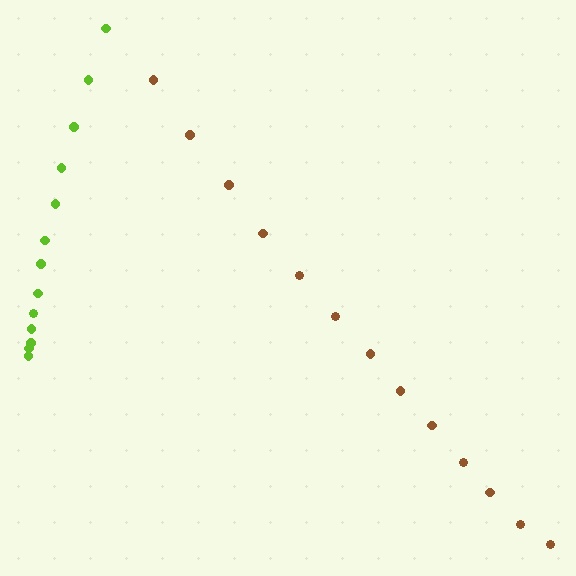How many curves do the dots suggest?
There are 2 distinct paths.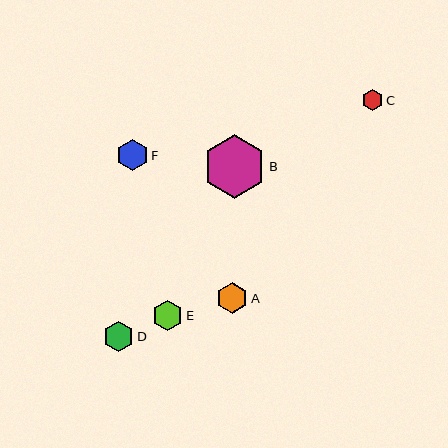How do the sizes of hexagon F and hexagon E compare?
Hexagon F and hexagon E are approximately the same size.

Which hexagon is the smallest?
Hexagon C is the smallest with a size of approximately 21 pixels.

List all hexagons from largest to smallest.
From largest to smallest: B, F, A, D, E, C.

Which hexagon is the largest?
Hexagon B is the largest with a size of approximately 63 pixels.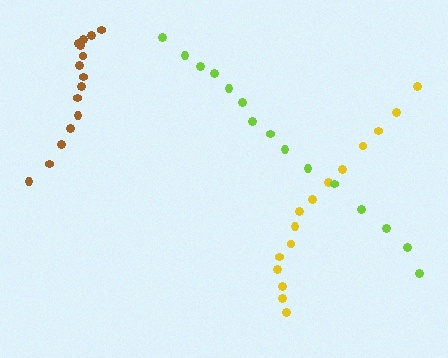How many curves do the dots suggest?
There are 3 distinct paths.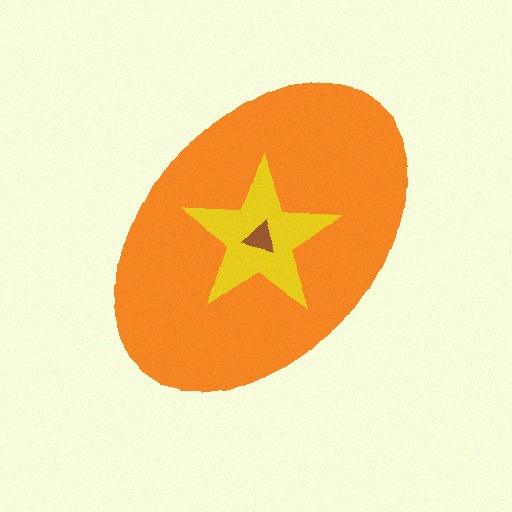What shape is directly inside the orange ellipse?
The yellow star.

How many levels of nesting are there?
3.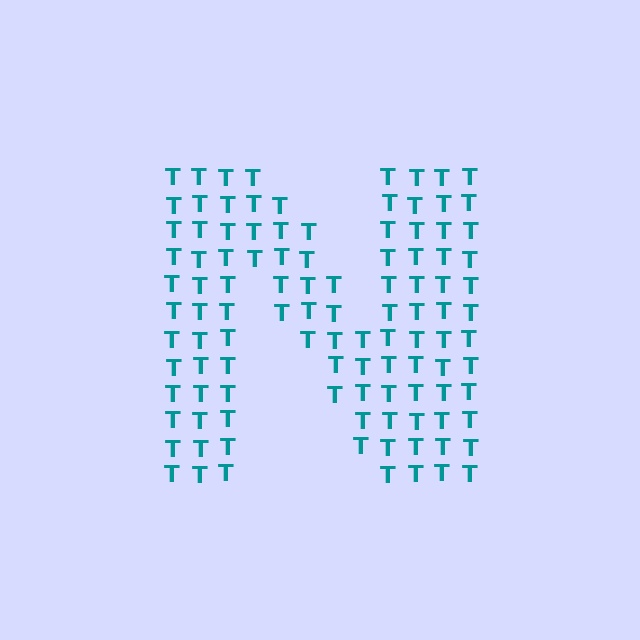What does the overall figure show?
The overall figure shows the letter N.